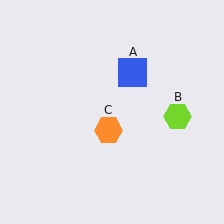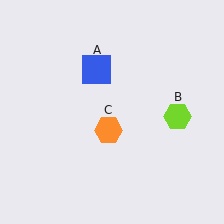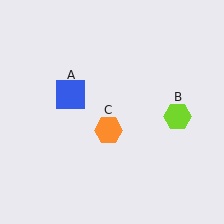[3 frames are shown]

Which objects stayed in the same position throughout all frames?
Lime hexagon (object B) and orange hexagon (object C) remained stationary.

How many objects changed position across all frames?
1 object changed position: blue square (object A).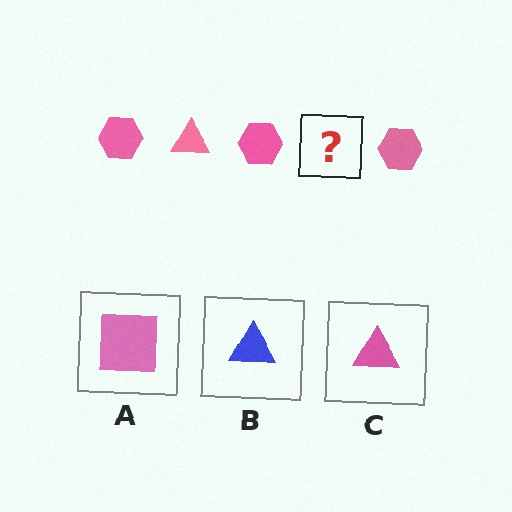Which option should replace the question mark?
Option C.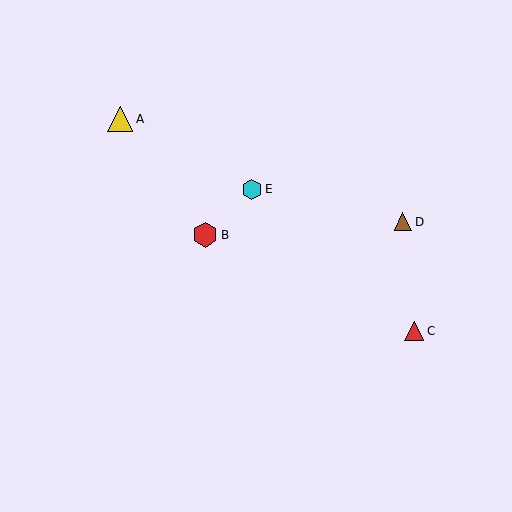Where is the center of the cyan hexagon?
The center of the cyan hexagon is at (252, 190).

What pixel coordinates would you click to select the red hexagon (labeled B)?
Click at (205, 235) to select the red hexagon B.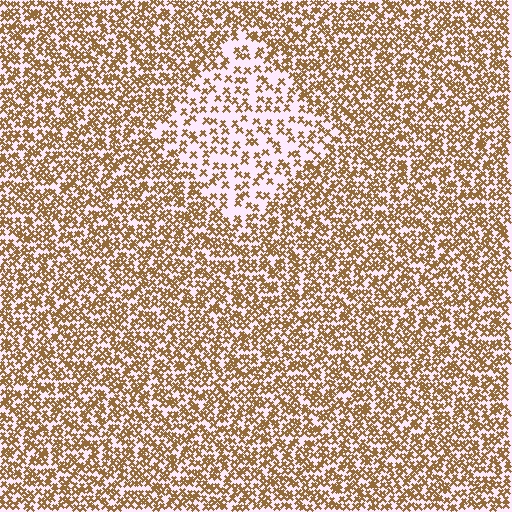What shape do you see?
I see a diamond.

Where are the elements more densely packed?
The elements are more densely packed outside the diamond boundary.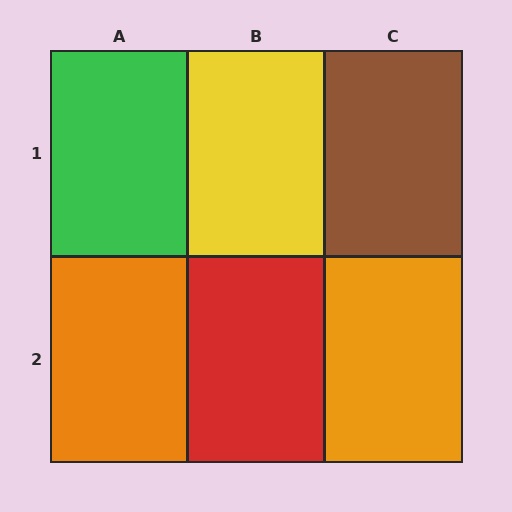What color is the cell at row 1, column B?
Yellow.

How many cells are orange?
2 cells are orange.